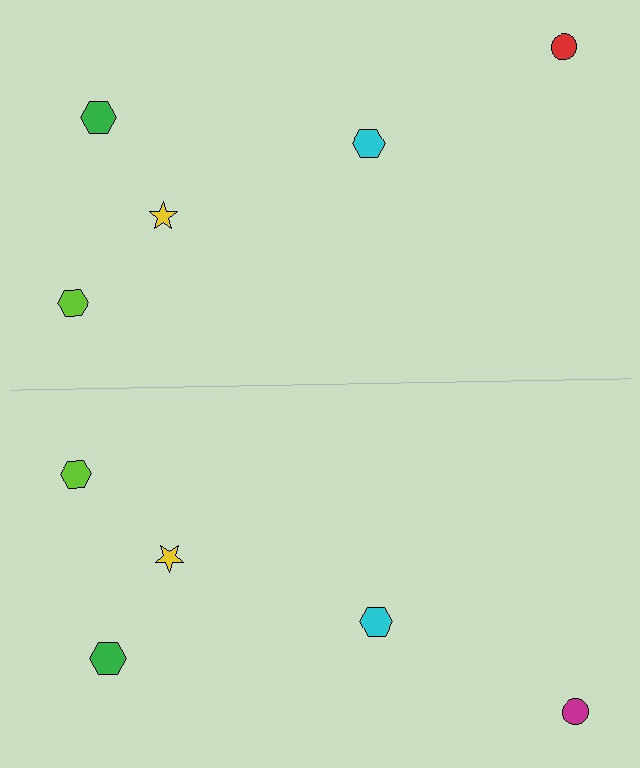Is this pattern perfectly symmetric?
No, the pattern is not perfectly symmetric. The magenta circle on the bottom side breaks the symmetry — its mirror counterpart is red.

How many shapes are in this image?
There are 10 shapes in this image.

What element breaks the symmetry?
The magenta circle on the bottom side breaks the symmetry — its mirror counterpart is red.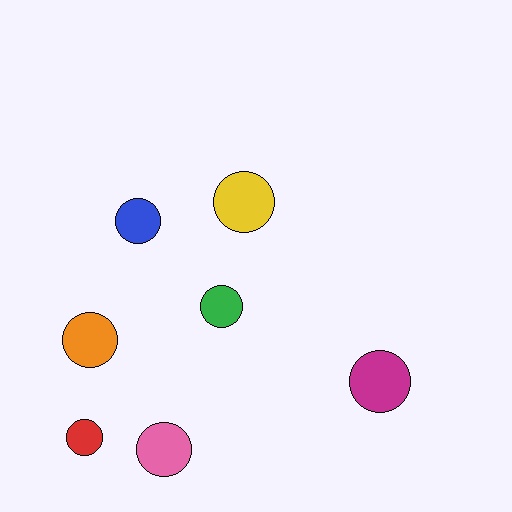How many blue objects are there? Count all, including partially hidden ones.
There is 1 blue object.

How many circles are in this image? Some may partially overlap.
There are 7 circles.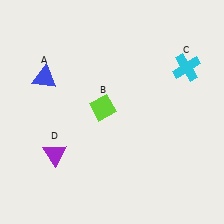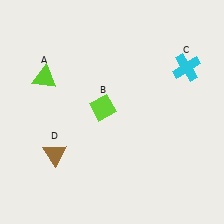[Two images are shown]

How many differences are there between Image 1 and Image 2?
There are 2 differences between the two images.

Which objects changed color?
A changed from blue to lime. D changed from purple to brown.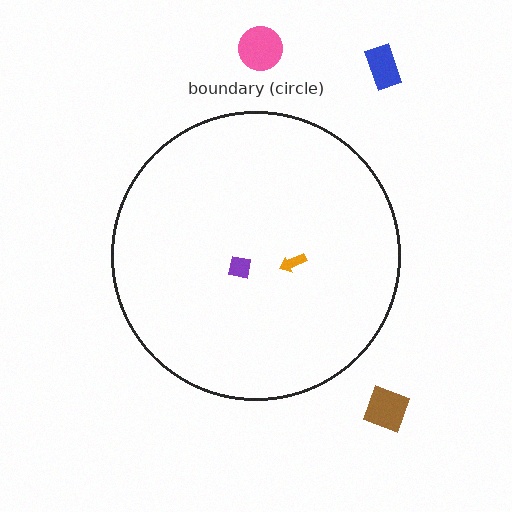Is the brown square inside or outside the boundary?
Outside.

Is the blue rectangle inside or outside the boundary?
Outside.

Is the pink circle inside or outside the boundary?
Outside.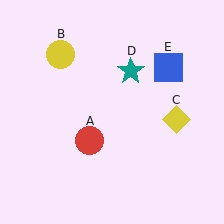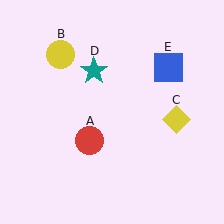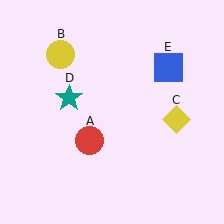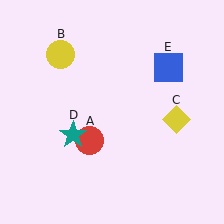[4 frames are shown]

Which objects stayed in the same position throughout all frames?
Red circle (object A) and yellow circle (object B) and yellow diamond (object C) and blue square (object E) remained stationary.